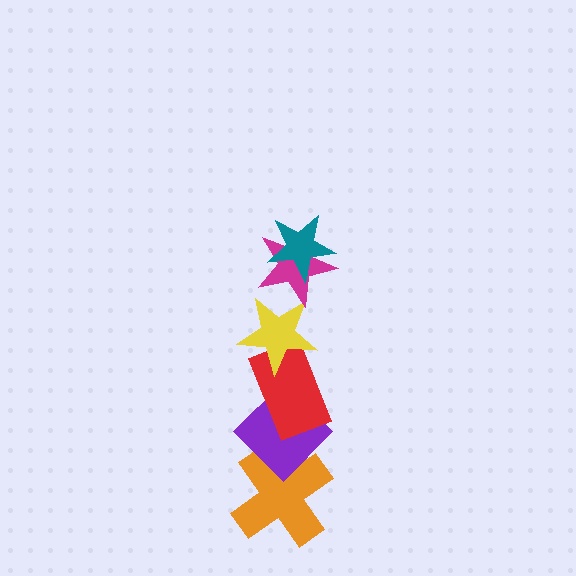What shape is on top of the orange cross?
The purple diamond is on top of the orange cross.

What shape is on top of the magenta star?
The teal star is on top of the magenta star.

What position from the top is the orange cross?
The orange cross is 6th from the top.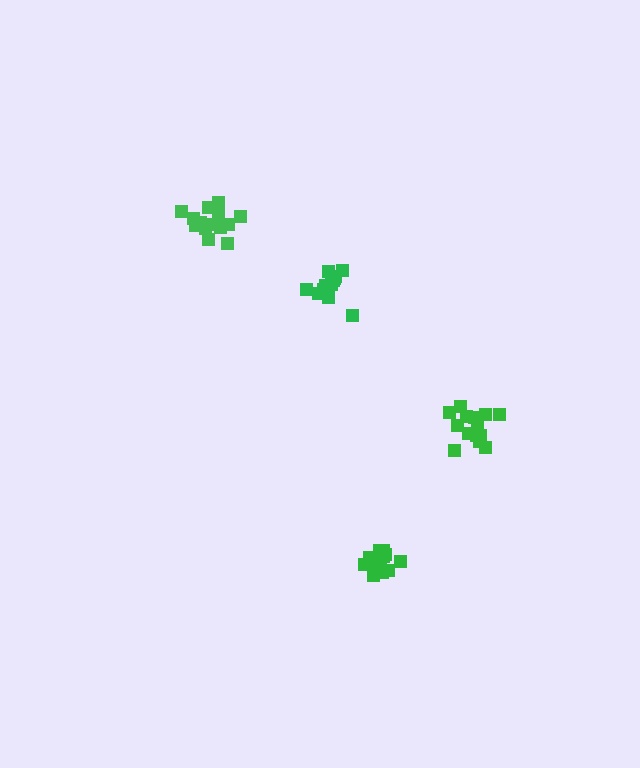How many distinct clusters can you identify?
There are 4 distinct clusters.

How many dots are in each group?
Group 1: 14 dots, Group 2: 15 dots, Group 3: 15 dots, Group 4: 13 dots (57 total).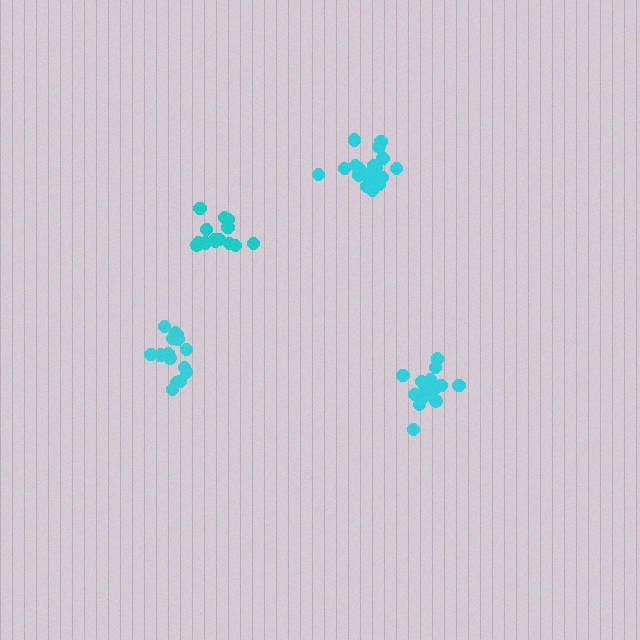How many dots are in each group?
Group 1: 15 dots, Group 2: 19 dots, Group 3: 16 dots, Group 4: 14 dots (64 total).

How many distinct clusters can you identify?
There are 4 distinct clusters.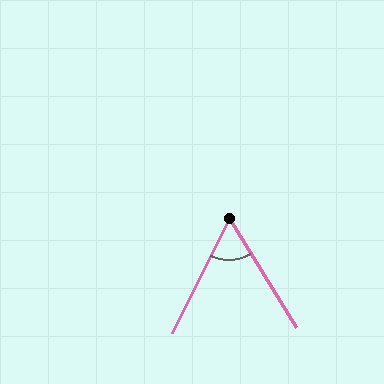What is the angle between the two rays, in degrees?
Approximately 58 degrees.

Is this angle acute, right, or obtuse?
It is acute.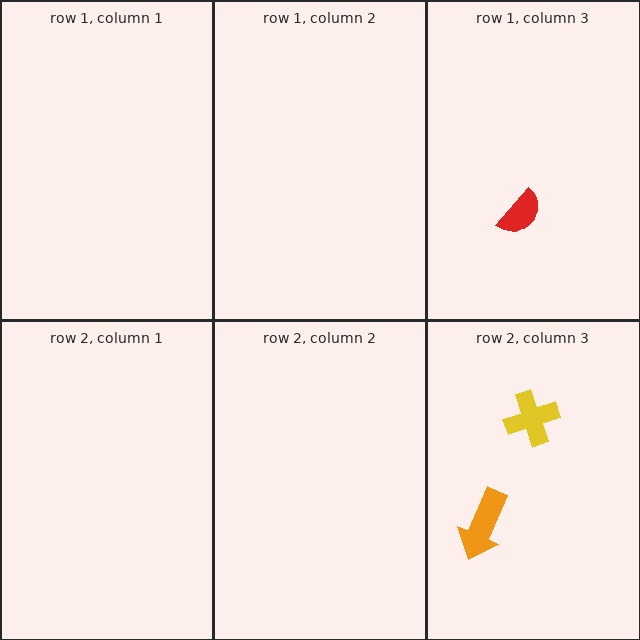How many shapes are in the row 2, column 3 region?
2.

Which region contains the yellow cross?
The row 2, column 3 region.